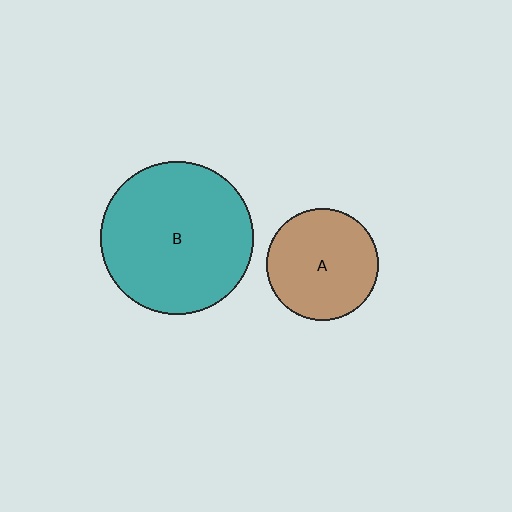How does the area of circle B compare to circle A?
Approximately 1.9 times.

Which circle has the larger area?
Circle B (teal).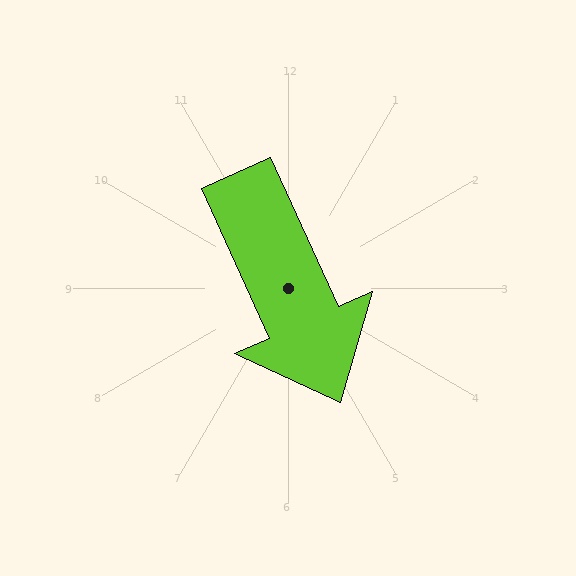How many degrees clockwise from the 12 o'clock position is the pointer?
Approximately 156 degrees.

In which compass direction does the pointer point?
Southeast.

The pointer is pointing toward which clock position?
Roughly 5 o'clock.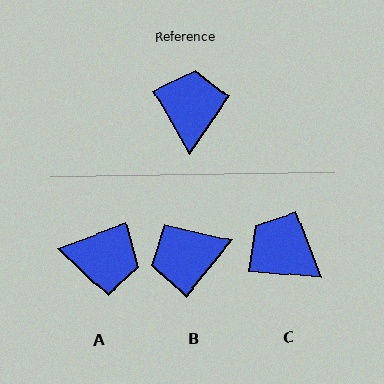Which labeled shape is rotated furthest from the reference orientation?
B, about 111 degrees away.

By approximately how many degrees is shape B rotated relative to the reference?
Approximately 111 degrees counter-clockwise.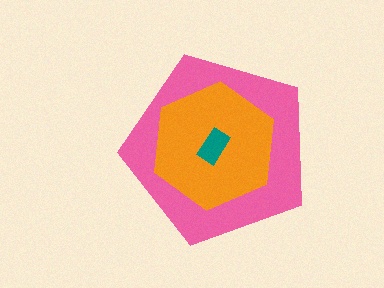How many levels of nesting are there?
3.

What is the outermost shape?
The pink pentagon.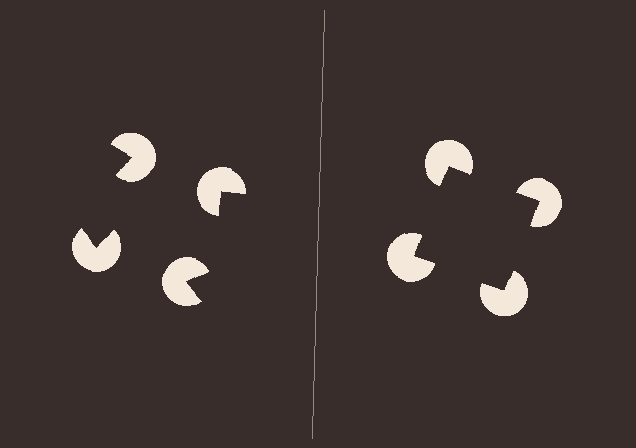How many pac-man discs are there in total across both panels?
8 — 4 on each side.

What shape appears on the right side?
An illusory square.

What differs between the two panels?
The pac-man discs are positioned identically on both sides; only the wedge orientations differ. On the right they align to a square; on the left they are misaligned.